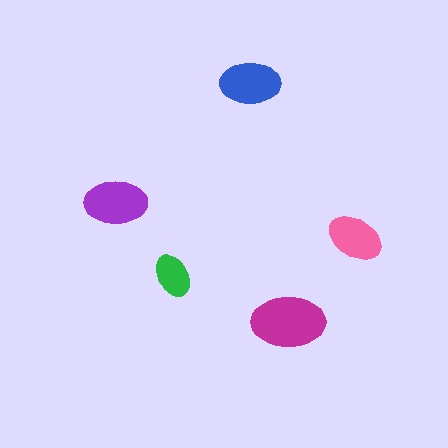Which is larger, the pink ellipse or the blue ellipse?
The blue one.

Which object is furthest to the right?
The pink ellipse is rightmost.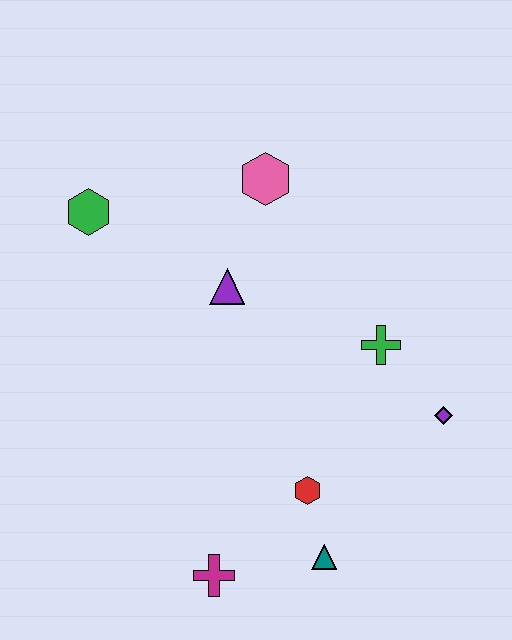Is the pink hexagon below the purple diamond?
No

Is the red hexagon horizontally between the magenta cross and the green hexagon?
No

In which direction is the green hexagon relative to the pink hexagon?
The green hexagon is to the left of the pink hexagon.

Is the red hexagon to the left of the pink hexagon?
No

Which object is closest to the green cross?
The purple diamond is closest to the green cross.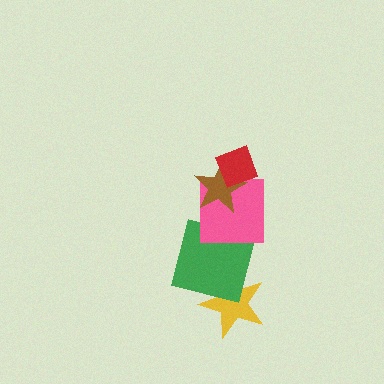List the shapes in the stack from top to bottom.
From top to bottom: the red diamond, the brown star, the pink square, the green square, the yellow star.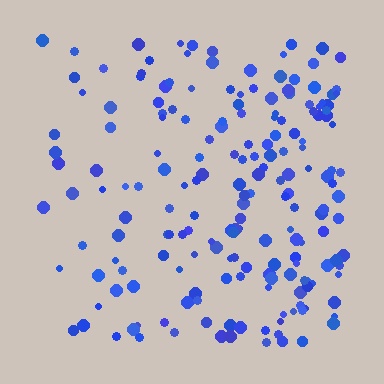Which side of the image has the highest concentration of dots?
The right.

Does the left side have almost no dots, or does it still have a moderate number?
Still a moderate number, just noticeably fewer than the right.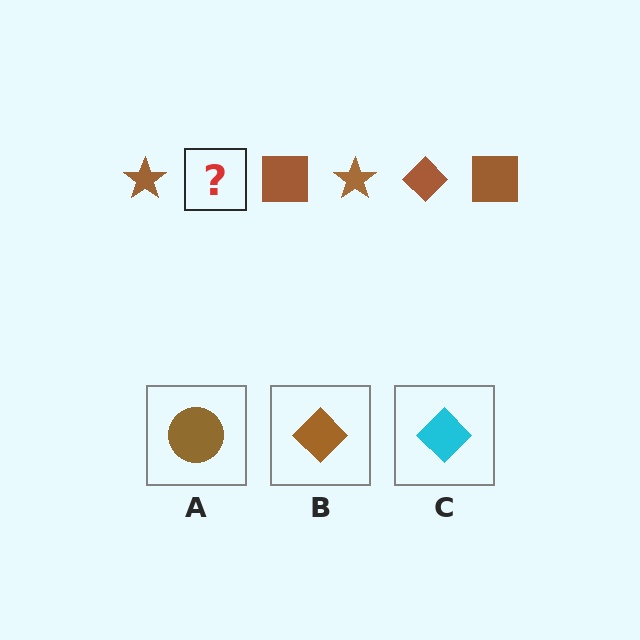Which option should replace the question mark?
Option B.